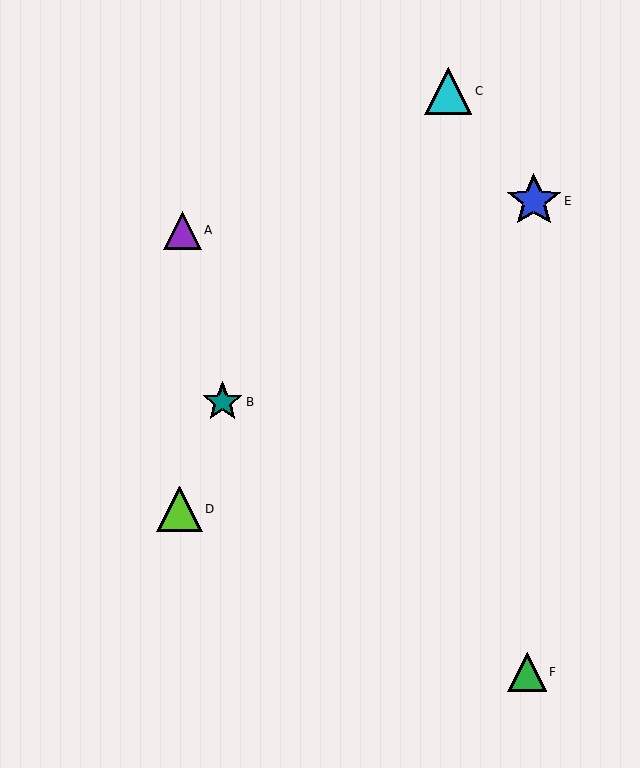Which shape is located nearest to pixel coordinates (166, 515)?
The lime triangle (labeled D) at (179, 509) is nearest to that location.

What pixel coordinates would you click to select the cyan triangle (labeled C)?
Click at (448, 91) to select the cyan triangle C.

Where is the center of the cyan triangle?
The center of the cyan triangle is at (448, 91).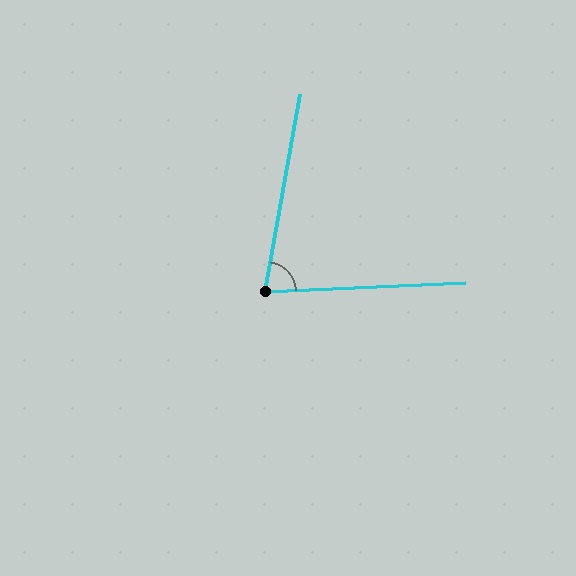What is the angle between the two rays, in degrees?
Approximately 77 degrees.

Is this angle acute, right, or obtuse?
It is acute.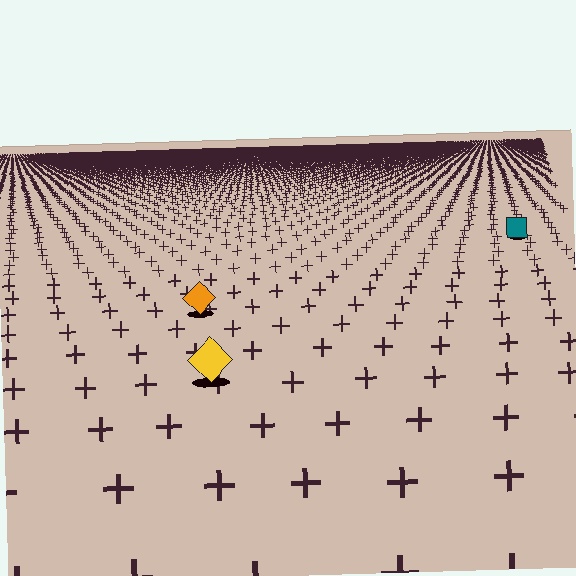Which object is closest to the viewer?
The yellow diamond is closest. The texture marks near it are larger and more spread out.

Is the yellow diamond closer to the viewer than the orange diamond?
Yes. The yellow diamond is closer — you can tell from the texture gradient: the ground texture is coarser near it.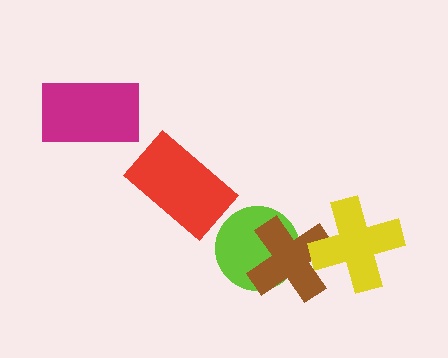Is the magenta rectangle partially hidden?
No, no other shape covers it.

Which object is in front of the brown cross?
The yellow cross is in front of the brown cross.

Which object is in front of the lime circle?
The brown cross is in front of the lime circle.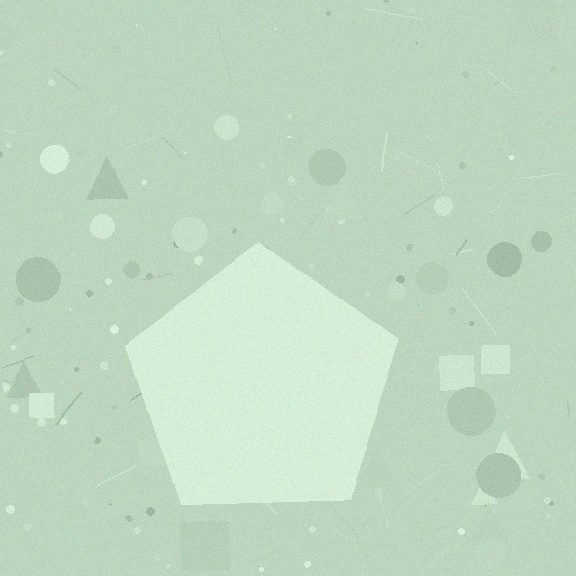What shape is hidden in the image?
A pentagon is hidden in the image.